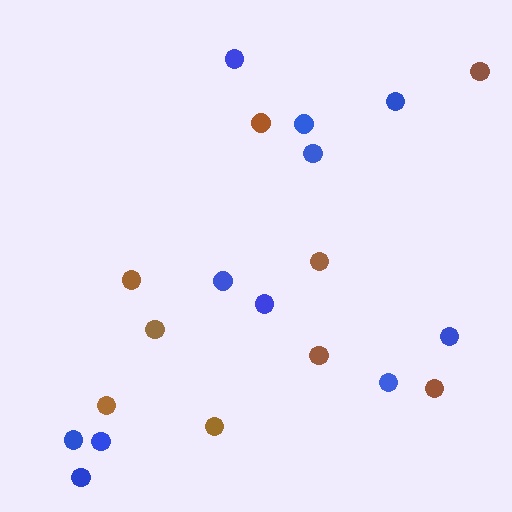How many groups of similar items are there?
There are 2 groups: one group of blue circles (11) and one group of brown circles (9).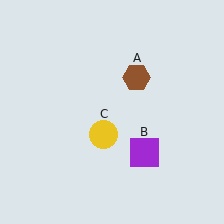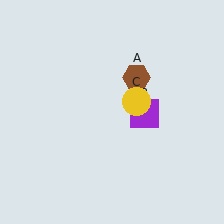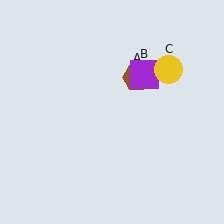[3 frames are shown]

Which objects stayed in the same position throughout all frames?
Brown hexagon (object A) remained stationary.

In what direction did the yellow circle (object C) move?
The yellow circle (object C) moved up and to the right.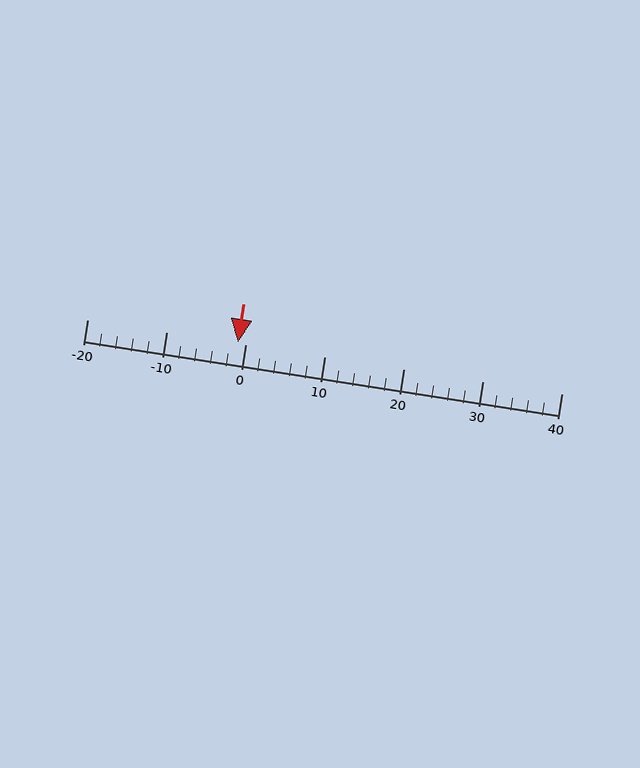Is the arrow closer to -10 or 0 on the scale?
The arrow is closer to 0.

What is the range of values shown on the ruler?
The ruler shows values from -20 to 40.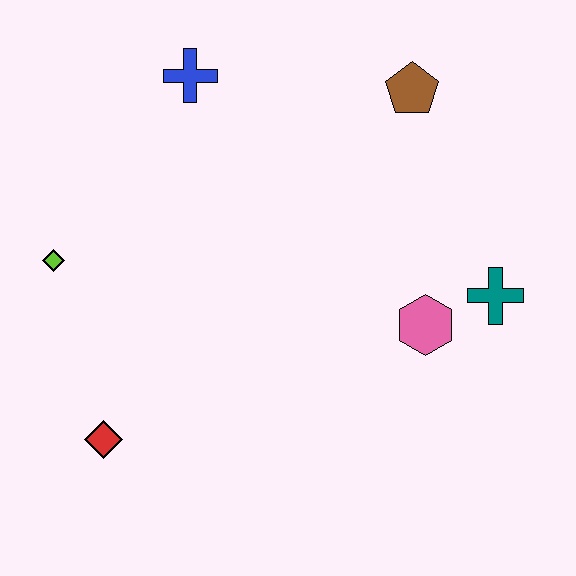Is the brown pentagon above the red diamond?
Yes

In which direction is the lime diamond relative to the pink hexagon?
The lime diamond is to the left of the pink hexagon.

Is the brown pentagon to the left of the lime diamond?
No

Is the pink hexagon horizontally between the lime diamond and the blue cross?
No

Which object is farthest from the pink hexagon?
The lime diamond is farthest from the pink hexagon.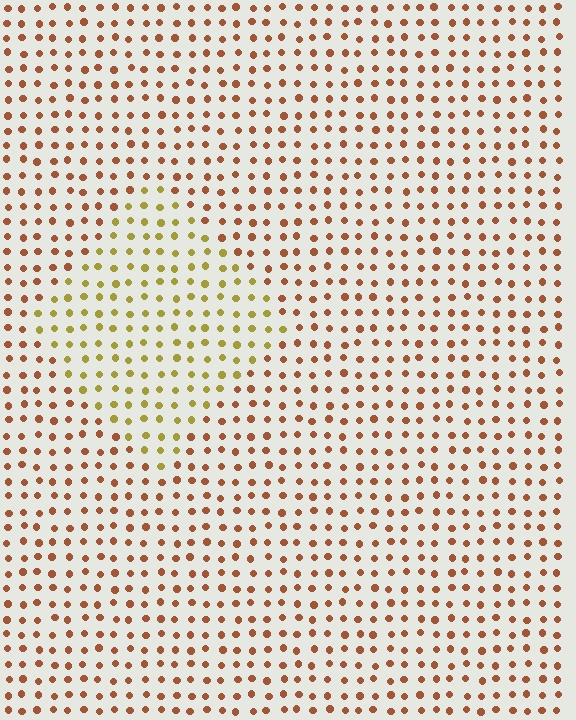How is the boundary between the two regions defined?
The boundary is defined purely by a slight shift in hue (about 40 degrees). Spacing, size, and orientation are identical on both sides.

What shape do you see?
I see a diamond.